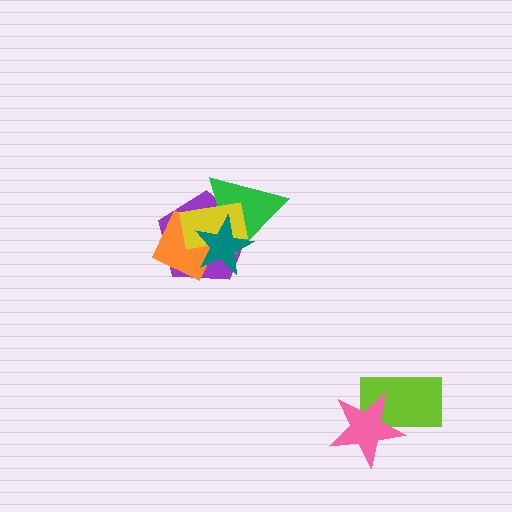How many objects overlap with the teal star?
4 objects overlap with the teal star.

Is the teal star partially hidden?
No, no other shape covers it.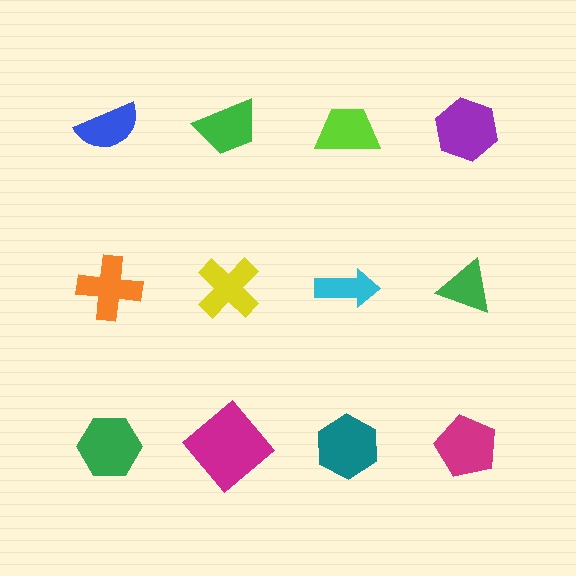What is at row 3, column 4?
A magenta pentagon.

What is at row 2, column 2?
A yellow cross.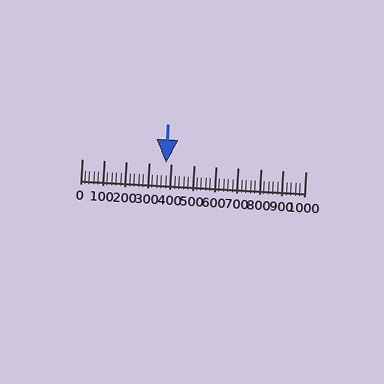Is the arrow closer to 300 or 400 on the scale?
The arrow is closer to 400.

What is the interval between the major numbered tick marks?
The major tick marks are spaced 100 units apart.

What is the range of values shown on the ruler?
The ruler shows values from 0 to 1000.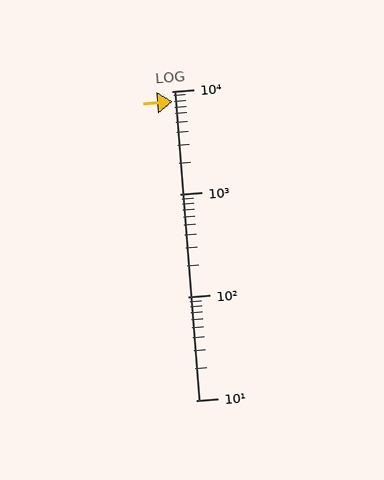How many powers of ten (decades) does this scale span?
The scale spans 3 decades, from 10 to 10000.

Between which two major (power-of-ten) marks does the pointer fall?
The pointer is between 1000 and 10000.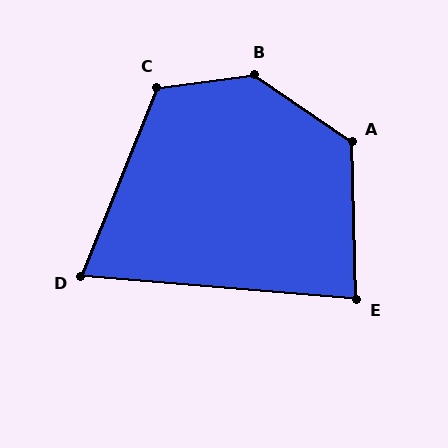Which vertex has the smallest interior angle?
D, at approximately 73 degrees.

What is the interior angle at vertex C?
Approximately 119 degrees (obtuse).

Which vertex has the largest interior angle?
B, at approximately 138 degrees.